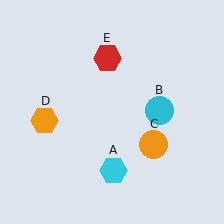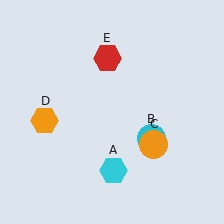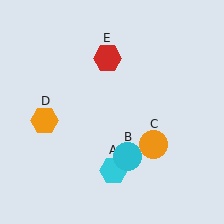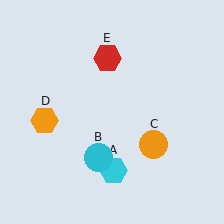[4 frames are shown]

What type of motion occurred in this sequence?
The cyan circle (object B) rotated clockwise around the center of the scene.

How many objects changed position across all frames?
1 object changed position: cyan circle (object B).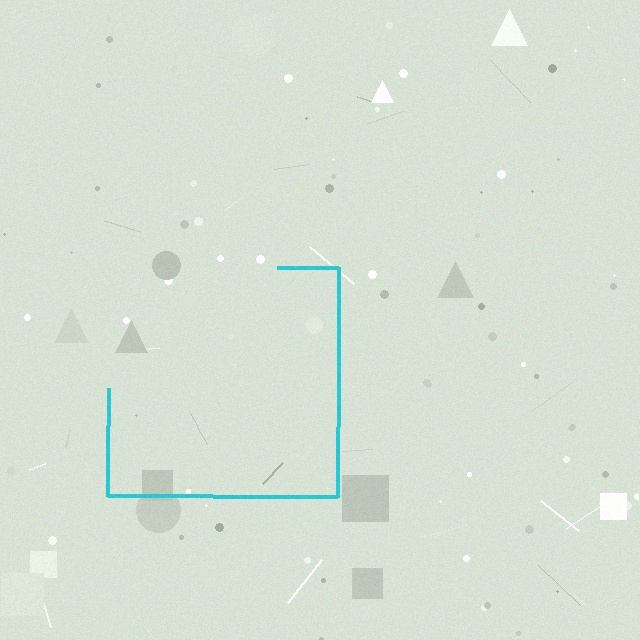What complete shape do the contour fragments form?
The contour fragments form a square.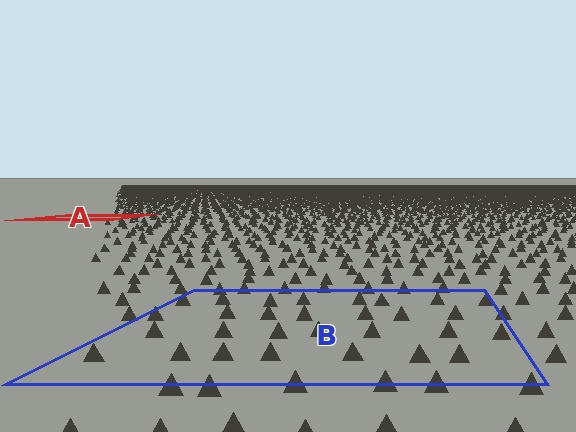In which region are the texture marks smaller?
The texture marks are smaller in region A, because it is farther away.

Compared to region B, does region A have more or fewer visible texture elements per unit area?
Region A has more texture elements per unit area — they are packed more densely because it is farther away.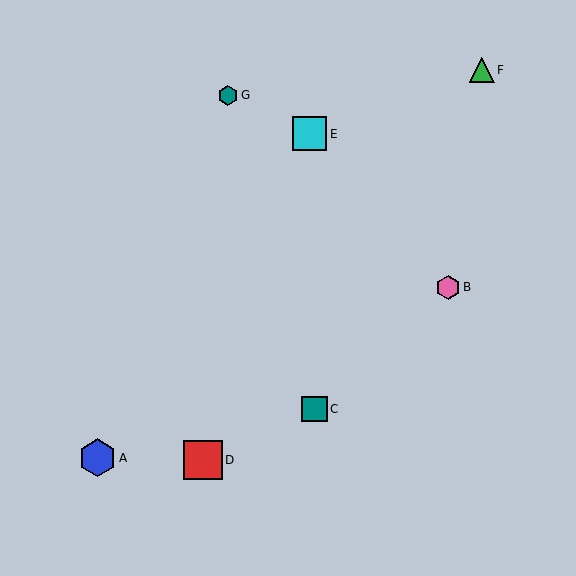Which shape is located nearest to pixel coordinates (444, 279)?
The pink hexagon (labeled B) at (448, 287) is nearest to that location.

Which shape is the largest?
The red square (labeled D) is the largest.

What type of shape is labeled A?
Shape A is a blue hexagon.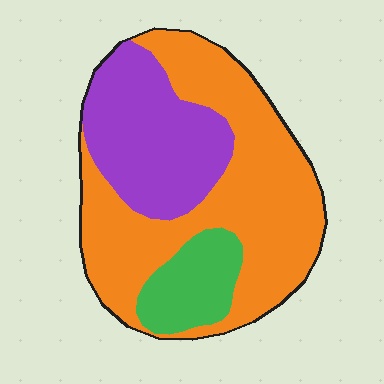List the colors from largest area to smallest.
From largest to smallest: orange, purple, green.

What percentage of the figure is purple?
Purple covers roughly 30% of the figure.